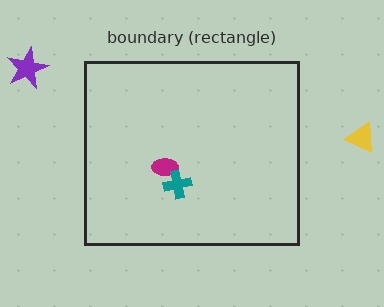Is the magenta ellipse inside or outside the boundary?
Inside.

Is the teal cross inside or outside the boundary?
Inside.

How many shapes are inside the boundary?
2 inside, 2 outside.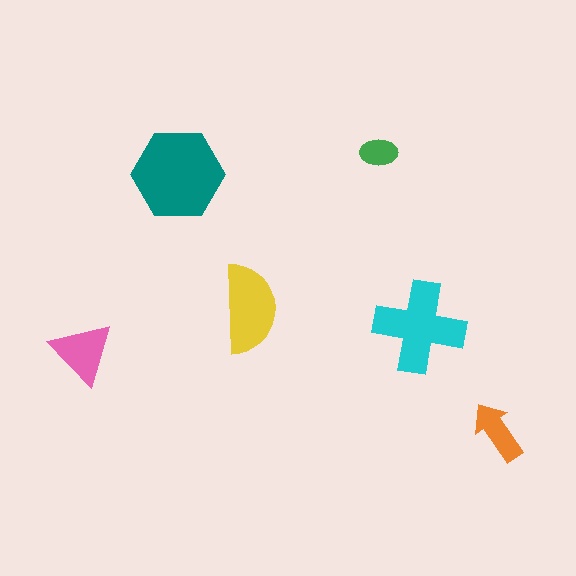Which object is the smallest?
The green ellipse.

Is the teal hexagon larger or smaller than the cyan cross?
Larger.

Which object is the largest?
The teal hexagon.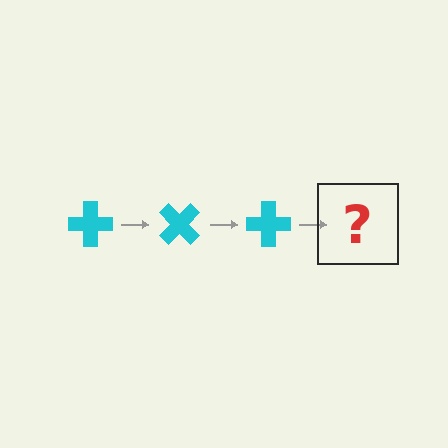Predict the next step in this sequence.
The next step is a cyan cross rotated 135 degrees.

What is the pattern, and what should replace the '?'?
The pattern is that the cross rotates 45 degrees each step. The '?' should be a cyan cross rotated 135 degrees.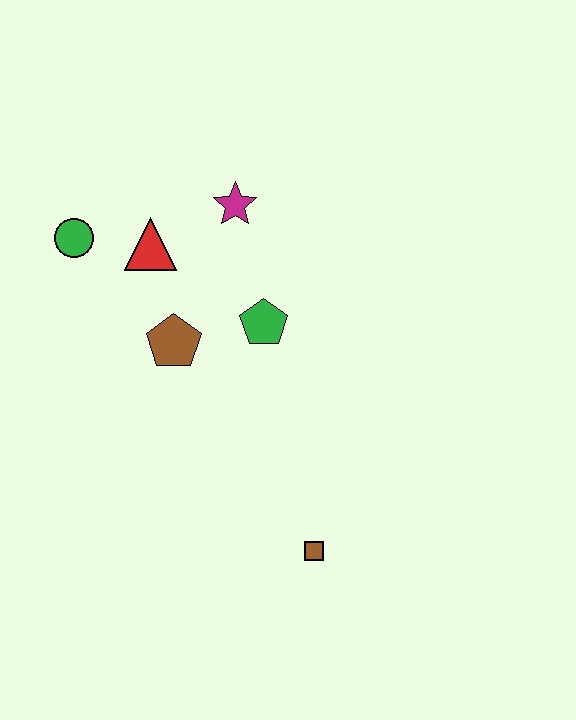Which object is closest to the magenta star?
The red triangle is closest to the magenta star.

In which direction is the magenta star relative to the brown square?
The magenta star is above the brown square.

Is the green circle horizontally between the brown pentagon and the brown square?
No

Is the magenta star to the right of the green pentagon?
No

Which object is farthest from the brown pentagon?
The brown square is farthest from the brown pentagon.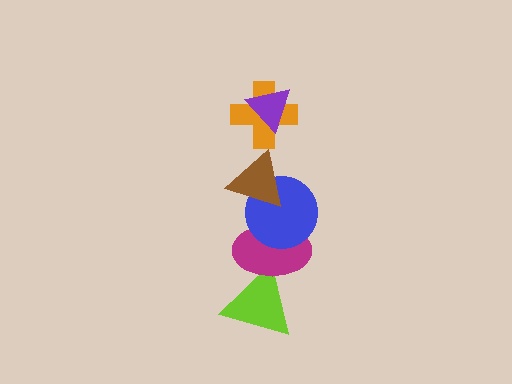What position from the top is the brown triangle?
The brown triangle is 3rd from the top.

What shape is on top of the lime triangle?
The magenta ellipse is on top of the lime triangle.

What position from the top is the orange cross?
The orange cross is 2nd from the top.